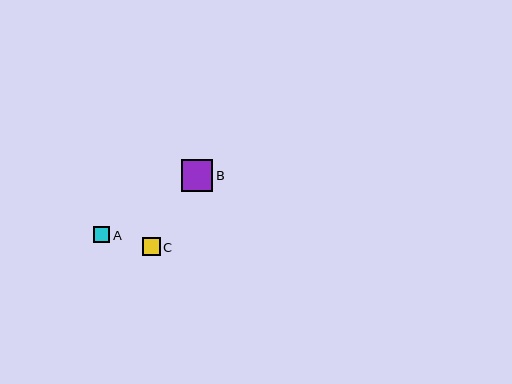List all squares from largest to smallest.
From largest to smallest: B, C, A.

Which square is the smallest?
Square A is the smallest with a size of approximately 16 pixels.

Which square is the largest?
Square B is the largest with a size of approximately 32 pixels.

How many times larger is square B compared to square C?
Square B is approximately 1.8 times the size of square C.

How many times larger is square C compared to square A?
Square C is approximately 1.1 times the size of square A.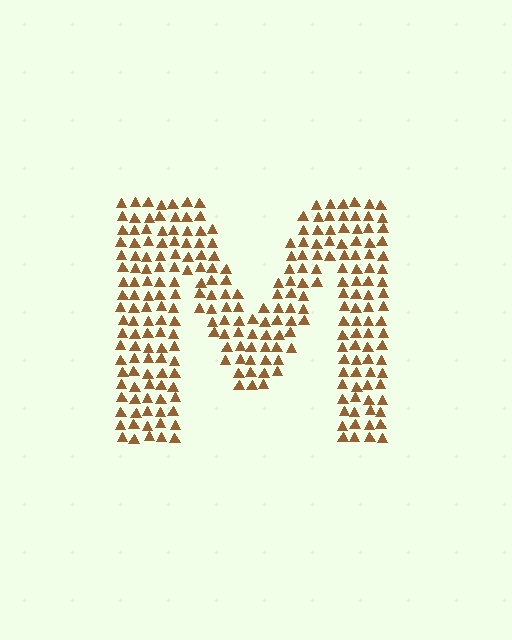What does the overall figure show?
The overall figure shows the letter M.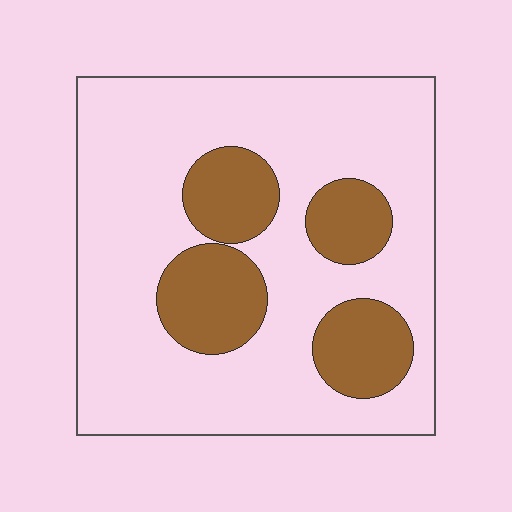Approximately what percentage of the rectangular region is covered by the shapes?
Approximately 25%.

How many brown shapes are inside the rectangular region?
4.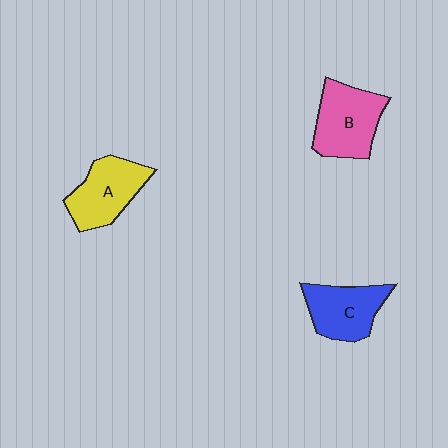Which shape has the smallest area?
Shape C (blue).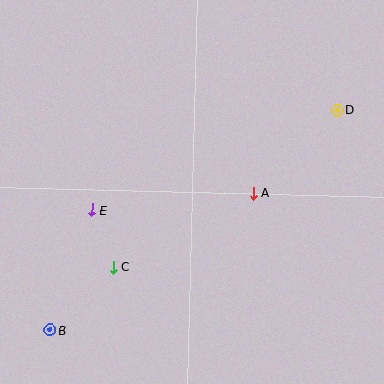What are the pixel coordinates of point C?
Point C is at (113, 267).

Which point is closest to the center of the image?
Point A at (253, 193) is closest to the center.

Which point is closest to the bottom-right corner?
Point A is closest to the bottom-right corner.